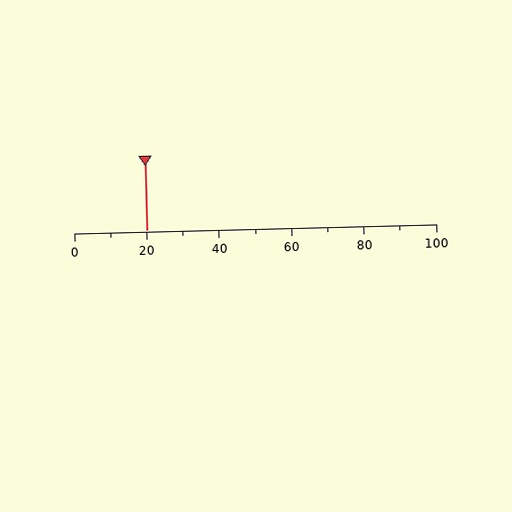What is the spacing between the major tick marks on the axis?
The major ticks are spaced 20 apart.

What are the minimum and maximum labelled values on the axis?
The axis runs from 0 to 100.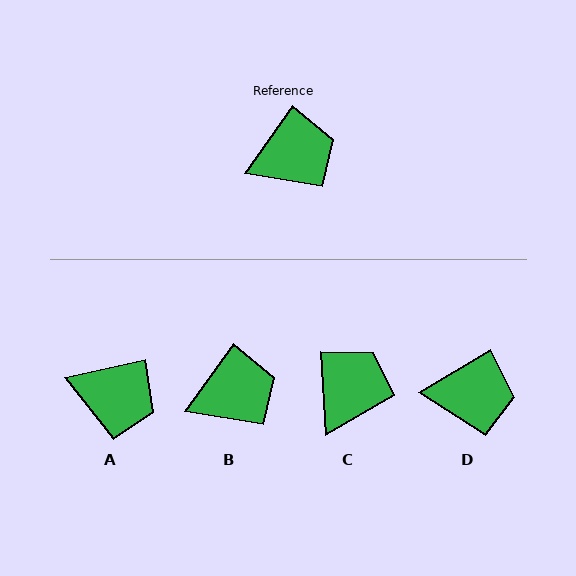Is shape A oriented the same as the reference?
No, it is off by about 42 degrees.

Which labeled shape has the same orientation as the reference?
B.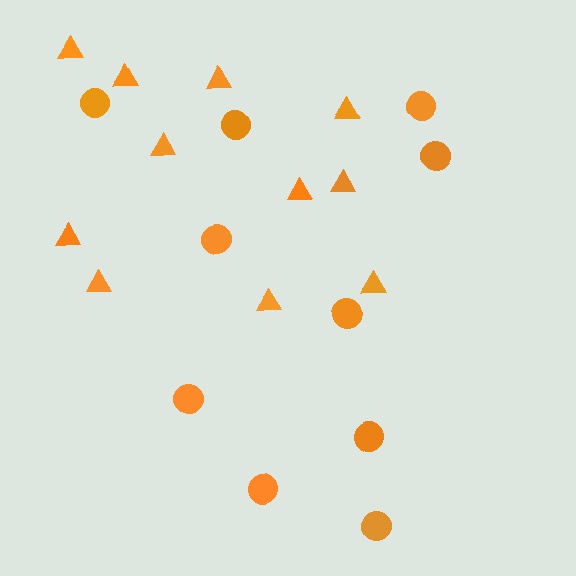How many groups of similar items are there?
There are 2 groups: one group of circles (10) and one group of triangles (11).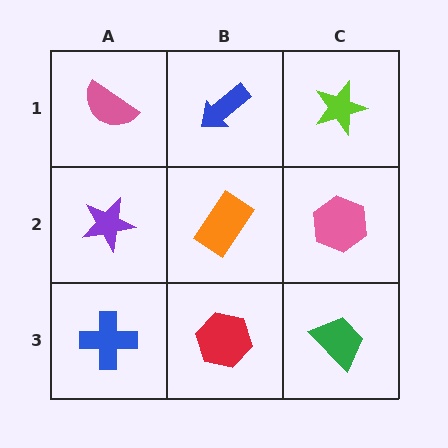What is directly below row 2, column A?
A blue cross.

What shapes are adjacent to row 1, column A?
A purple star (row 2, column A), a blue arrow (row 1, column B).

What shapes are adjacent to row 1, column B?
An orange rectangle (row 2, column B), a pink semicircle (row 1, column A), a lime star (row 1, column C).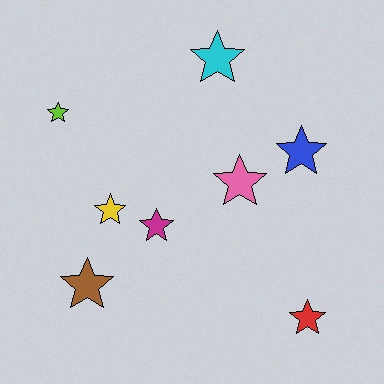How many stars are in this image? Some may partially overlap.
There are 8 stars.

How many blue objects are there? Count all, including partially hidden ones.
There is 1 blue object.